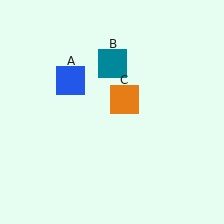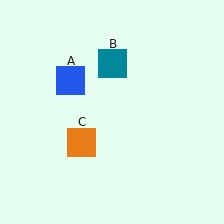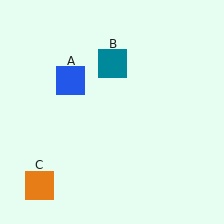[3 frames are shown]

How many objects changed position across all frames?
1 object changed position: orange square (object C).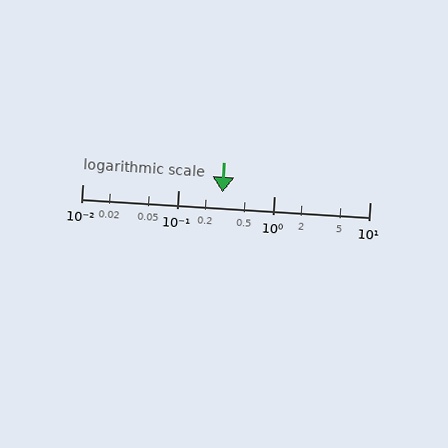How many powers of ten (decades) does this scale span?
The scale spans 3 decades, from 0.01 to 10.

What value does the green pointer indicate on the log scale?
The pointer indicates approximately 0.29.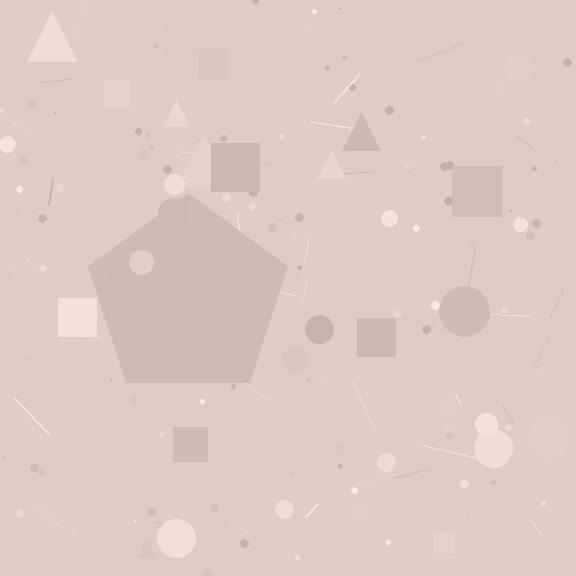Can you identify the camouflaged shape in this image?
The camouflaged shape is a pentagon.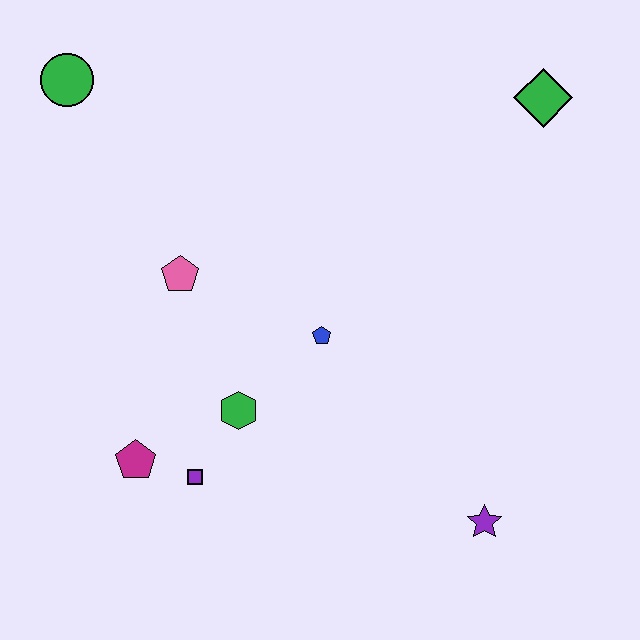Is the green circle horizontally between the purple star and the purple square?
No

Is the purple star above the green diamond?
No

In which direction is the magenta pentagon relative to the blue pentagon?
The magenta pentagon is to the left of the blue pentagon.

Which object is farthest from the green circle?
The purple star is farthest from the green circle.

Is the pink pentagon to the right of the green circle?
Yes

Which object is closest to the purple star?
The blue pentagon is closest to the purple star.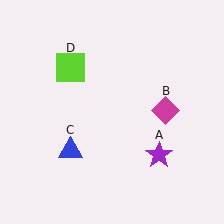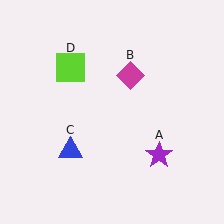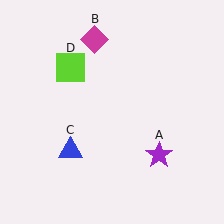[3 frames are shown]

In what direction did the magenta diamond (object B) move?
The magenta diamond (object B) moved up and to the left.